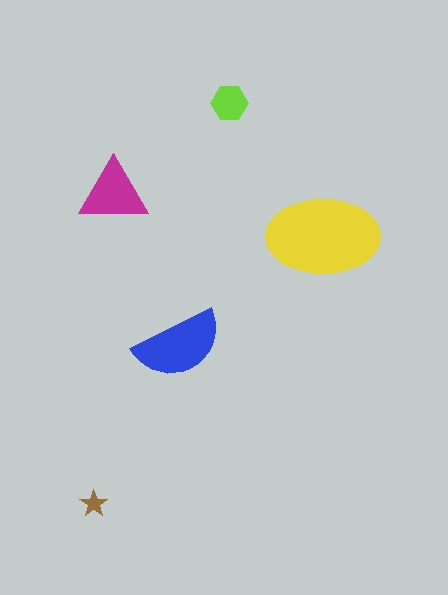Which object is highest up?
The lime hexagon is topmost.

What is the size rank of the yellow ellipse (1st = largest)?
1st.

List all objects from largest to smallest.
The yellow ellipse, the blue semicircle, the magenta triangle, the lime hexagon, the brown star.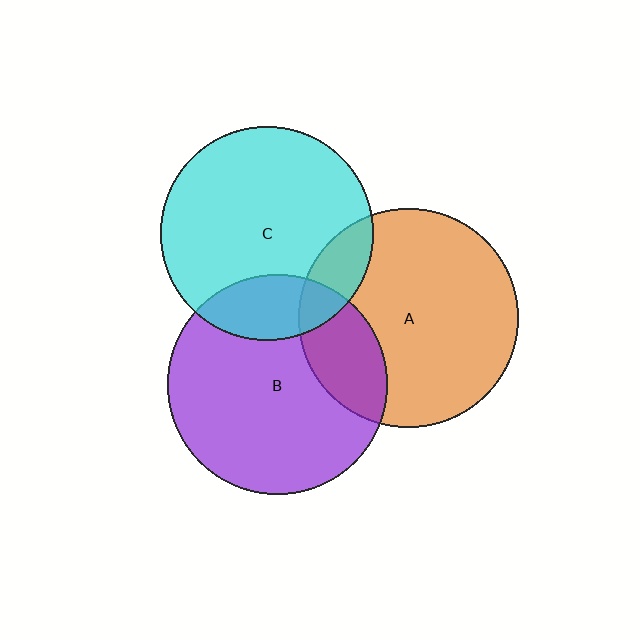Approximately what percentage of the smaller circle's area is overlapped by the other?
Approximately 15%.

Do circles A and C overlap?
Yes.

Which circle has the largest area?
Circle A (orange).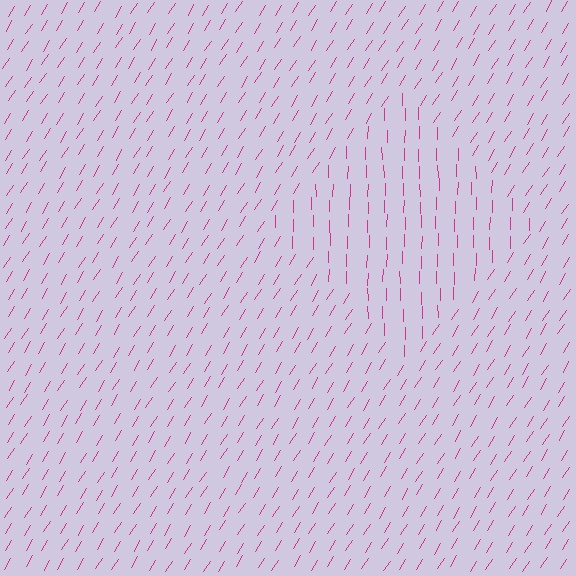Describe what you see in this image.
The image is filled with small magenta line segments. A diamond region in the image has lines oriented differently from the surrounding lines, creating a visible texture boundary.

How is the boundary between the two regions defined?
The boundary is defined purely by a change in line orientation (approximately 32 degrees difference). All lines are the same color and thickness.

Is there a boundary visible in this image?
Yes, there is a texture boundary formed by a change in line orientation.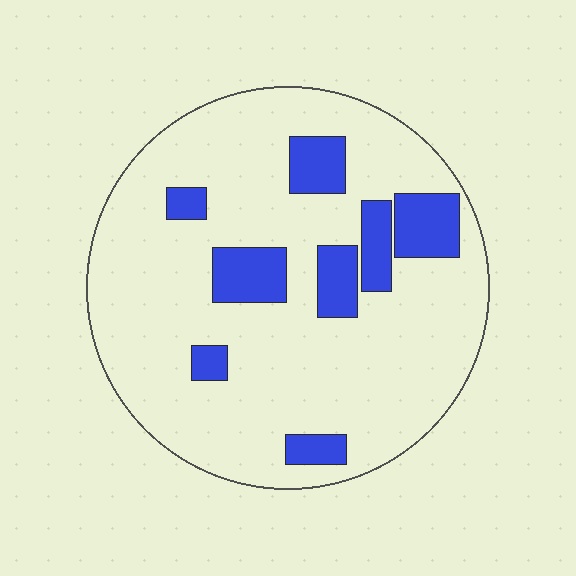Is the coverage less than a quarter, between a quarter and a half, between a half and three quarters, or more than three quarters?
Less than a quarter.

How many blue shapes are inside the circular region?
8.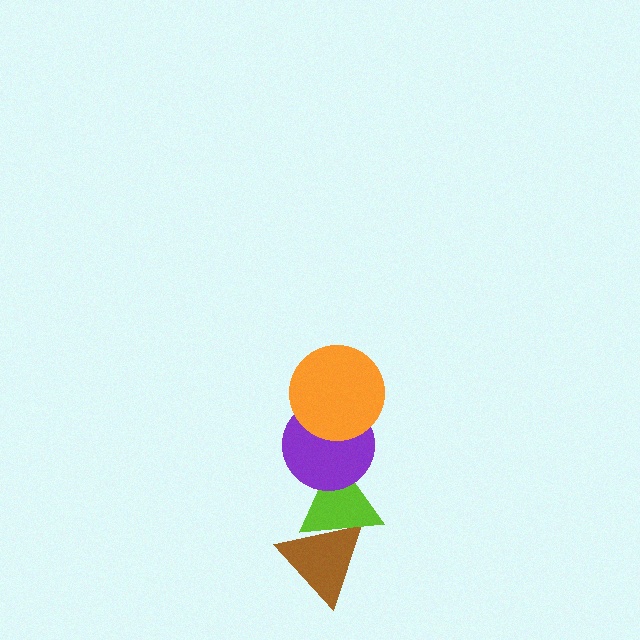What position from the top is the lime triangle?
The lime triangle is 3rd from the top.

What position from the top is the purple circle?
The purple circle is 2nd from the top.